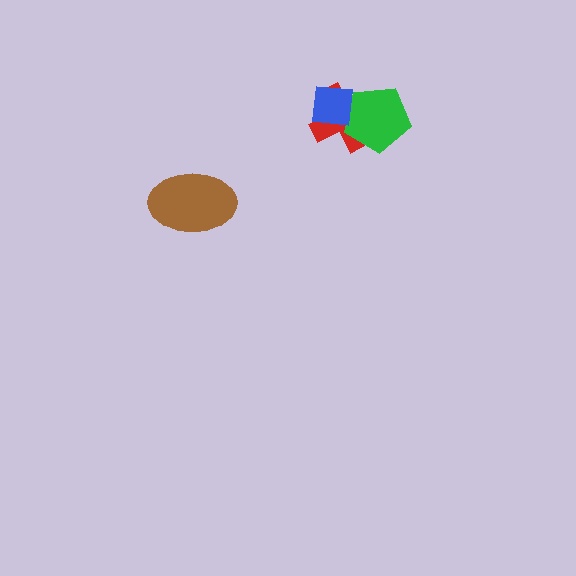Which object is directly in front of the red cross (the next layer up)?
The green pentagon is directly in front of the red cross.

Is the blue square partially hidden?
No, no other shape covers it.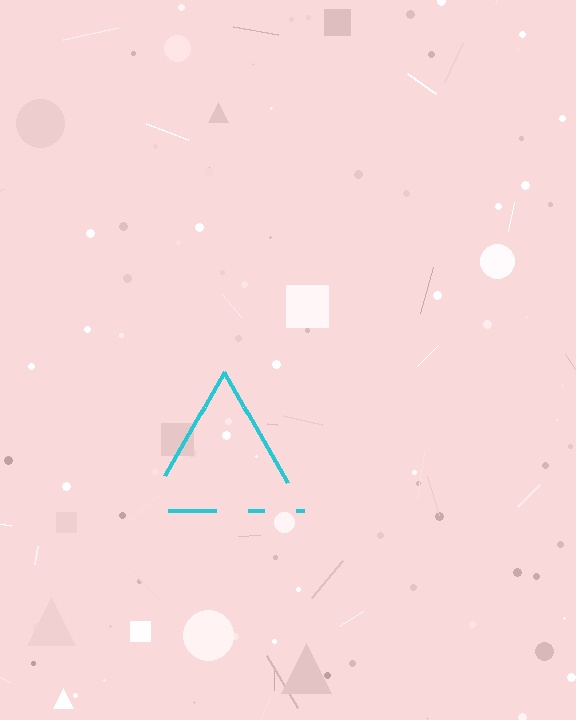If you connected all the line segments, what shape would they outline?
They would outline a triangle.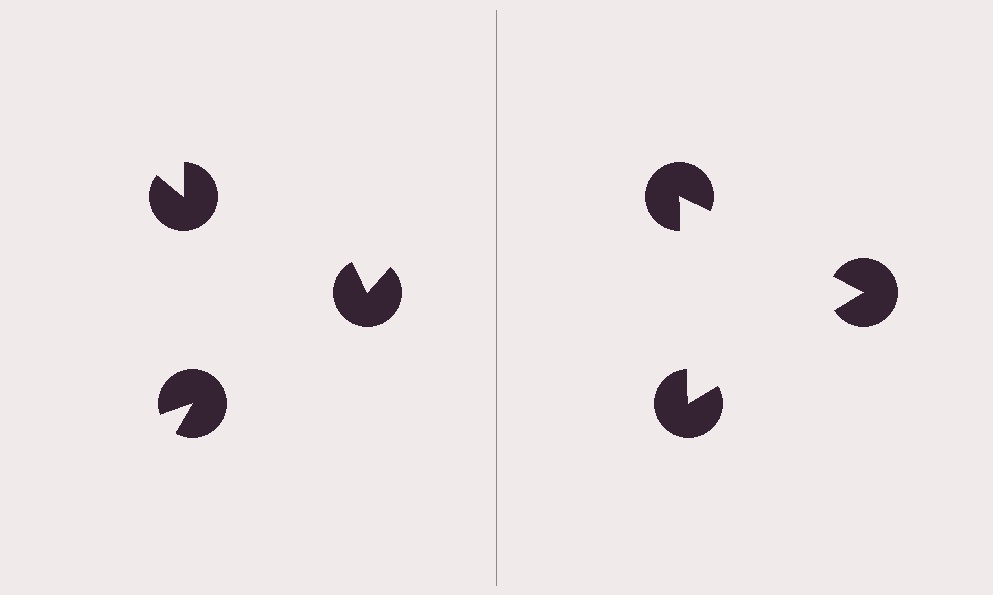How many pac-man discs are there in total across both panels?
6 — 3 on each side.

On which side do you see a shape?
An illusory triangle appears on the right side. On the left side the wedge cuts are rotated, so no coherent shape forms.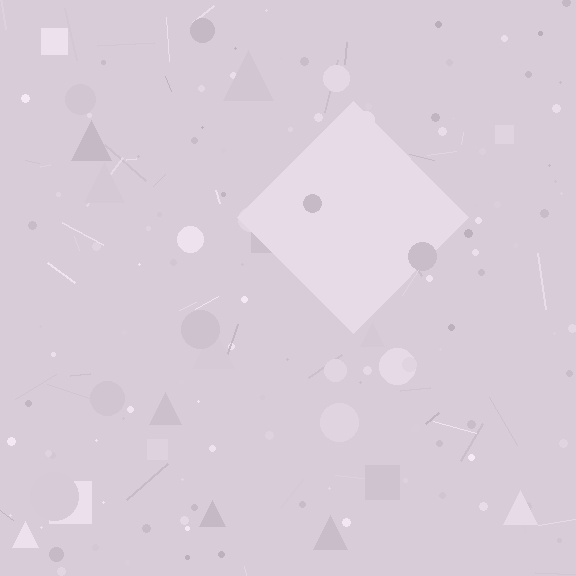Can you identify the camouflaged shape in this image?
The camouflaged shape is a diamond.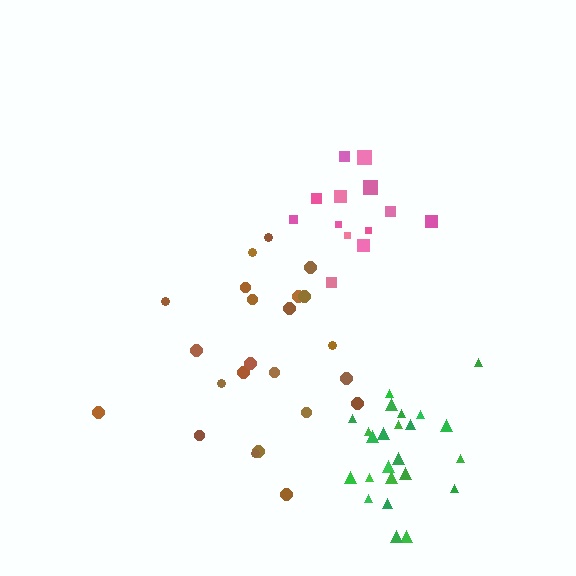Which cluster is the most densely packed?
Pink.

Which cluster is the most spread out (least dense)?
Brown.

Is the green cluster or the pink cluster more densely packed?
Pink.